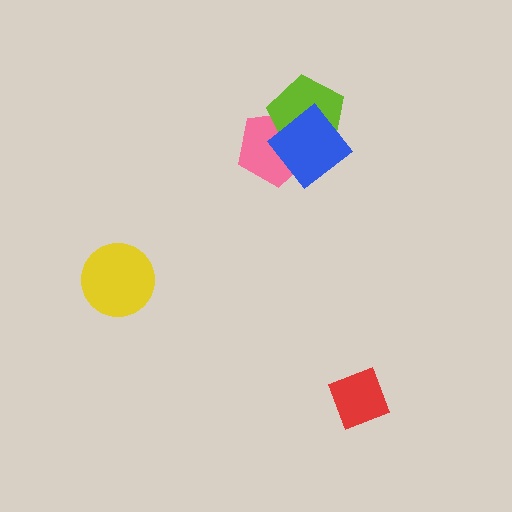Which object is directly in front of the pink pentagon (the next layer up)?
The lime pentagon is directly in front of the pink pentagon.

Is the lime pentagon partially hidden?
Yes, it is partially covered by another shape.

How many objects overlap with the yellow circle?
0 objects overlap with the yellow circle.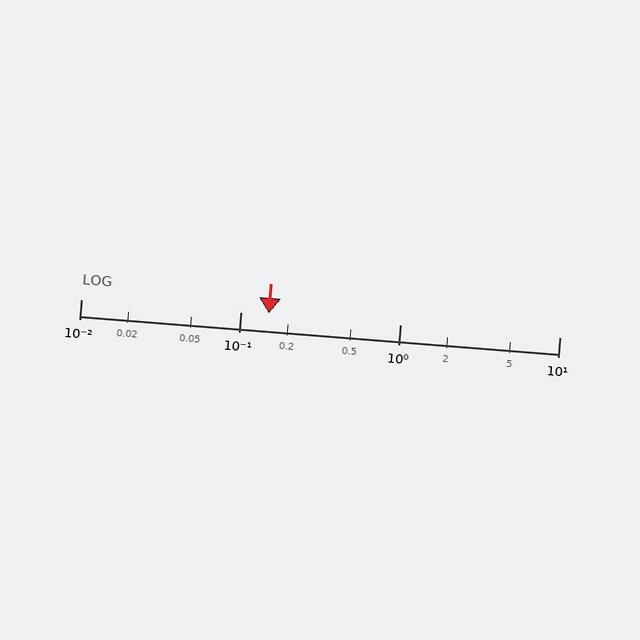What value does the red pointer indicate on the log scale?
The pointer indicates approximately 0.15.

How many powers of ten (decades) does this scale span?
The scale spans 3 decades, from 0.01 to 10.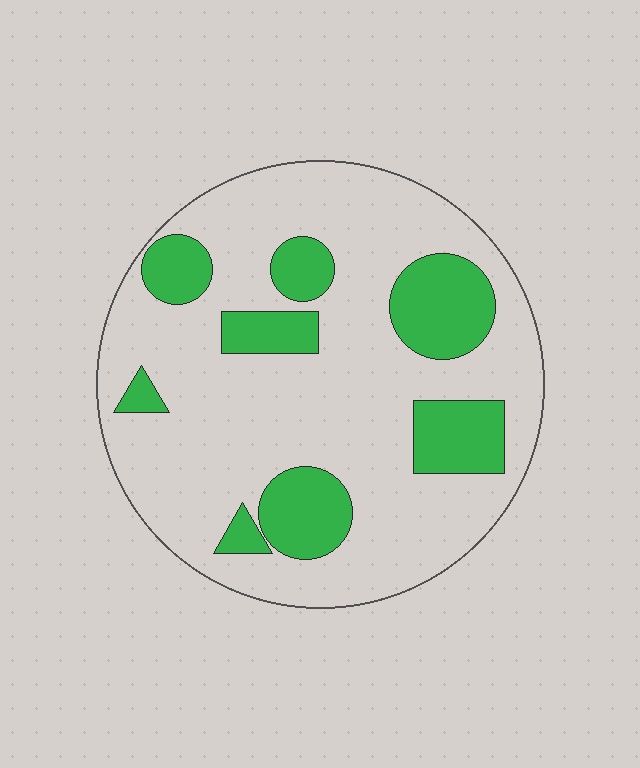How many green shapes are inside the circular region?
8.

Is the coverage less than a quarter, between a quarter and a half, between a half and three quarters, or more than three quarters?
Less than a quarter.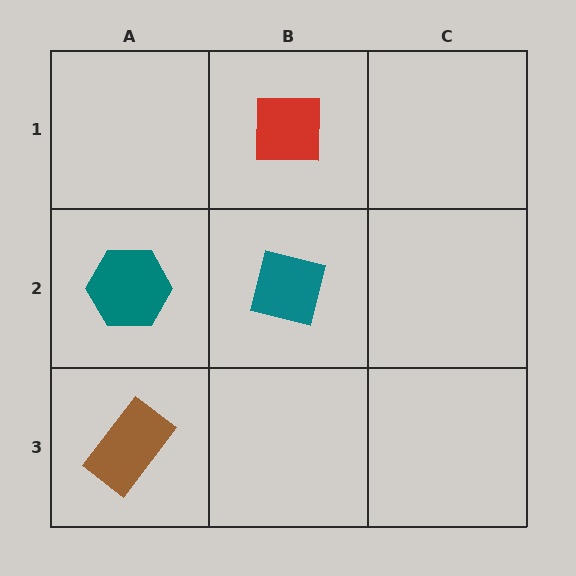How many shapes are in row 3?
1 shape.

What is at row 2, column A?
A teal hexagon.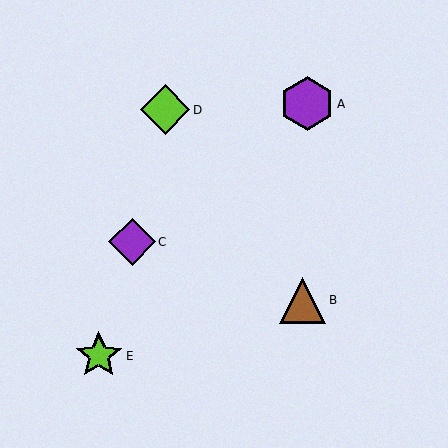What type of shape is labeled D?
Shape D is a lime diamond.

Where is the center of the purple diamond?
The center of the purple diamond is at (132, 242).